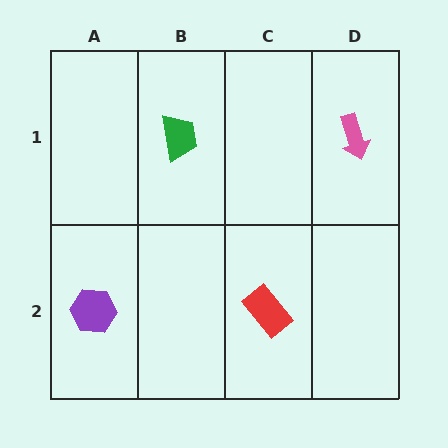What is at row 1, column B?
A green trapezoid.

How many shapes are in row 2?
2 shapes.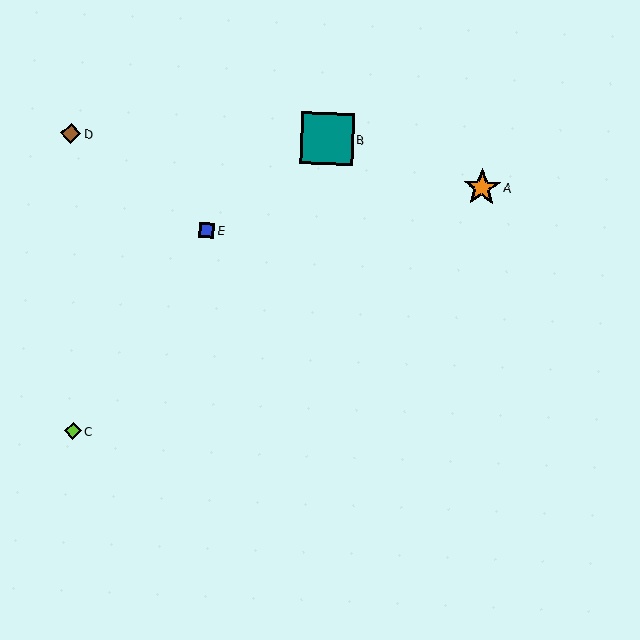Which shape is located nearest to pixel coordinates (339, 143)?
The teal square (labeled B) at (327, 139) is nearest to that location.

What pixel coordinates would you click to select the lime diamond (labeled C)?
Click at (73, 431) to select the lime diamond C.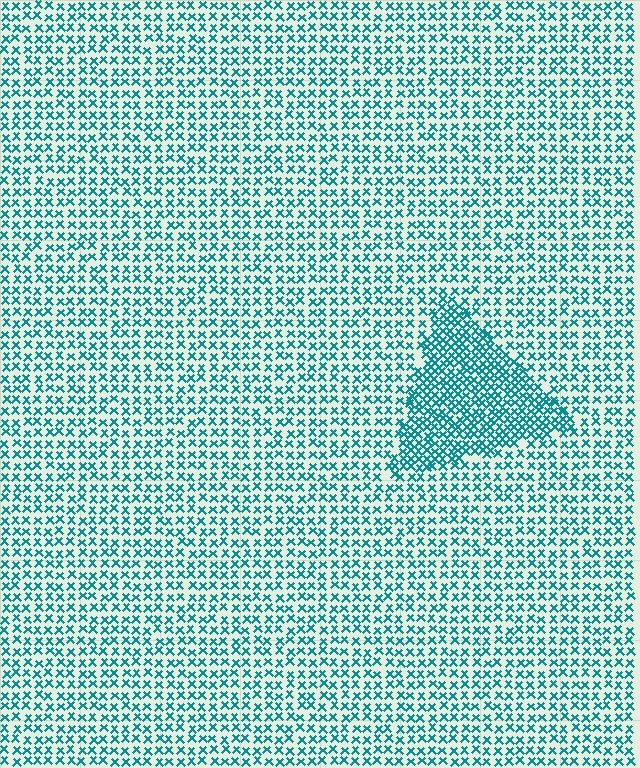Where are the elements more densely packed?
The elements are more densely packed inside the triangle boundary.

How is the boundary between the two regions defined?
The boundary is defined by a change in element density (approximately 1.9x ratio). All elements are the same color, size, and shape.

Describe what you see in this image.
The image contains small teal elements arranged at two different densities. A triangle-shaped region is visible where the elements are more densely packed than the surrounding area.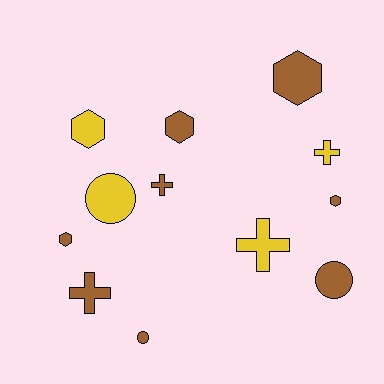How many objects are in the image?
There are 12 objects.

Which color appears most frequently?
Brown, with 8 objects.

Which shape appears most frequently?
Hexagon, with 5 objects.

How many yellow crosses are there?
There are 2 yellow crosses.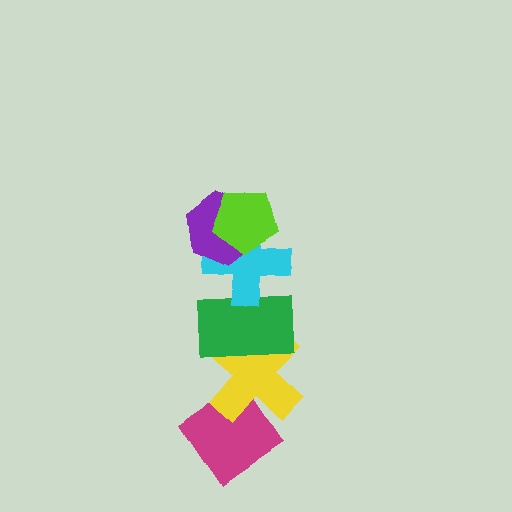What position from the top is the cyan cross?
The cyan cross is 3rd from the top.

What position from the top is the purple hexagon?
The purple hexagon is 2nd from the top.